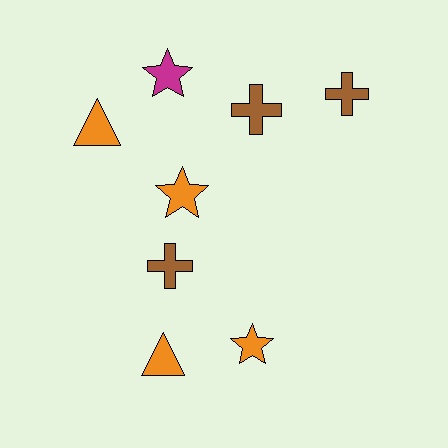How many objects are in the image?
There are 8 objects.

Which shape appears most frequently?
Star, with 3 objects.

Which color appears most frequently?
Orange, with 4 objects.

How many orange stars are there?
There are 2 orange stars.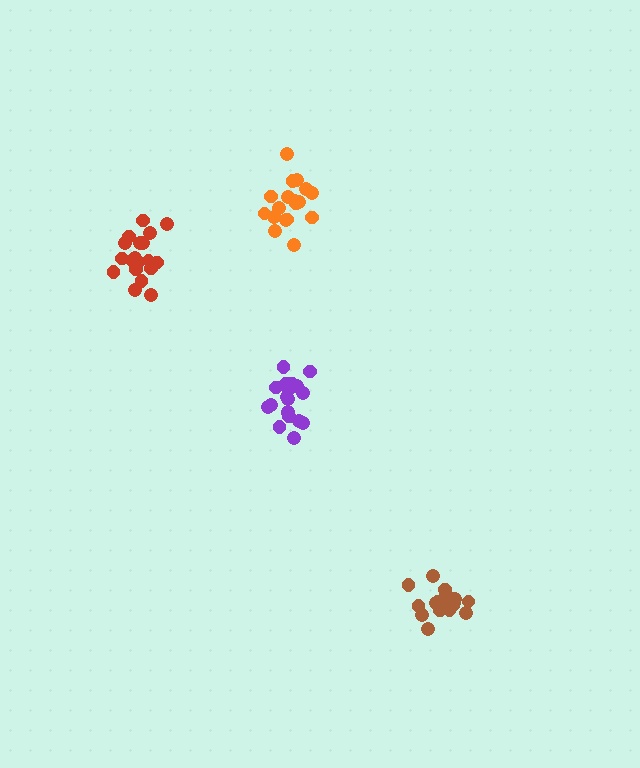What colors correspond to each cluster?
The clusters are colored: brown, orange, purple, red.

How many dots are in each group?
Group 1: 18 dots, Group 2: 18 dots, Group 3: 19 dots, Group 4: 20 dots (75 total).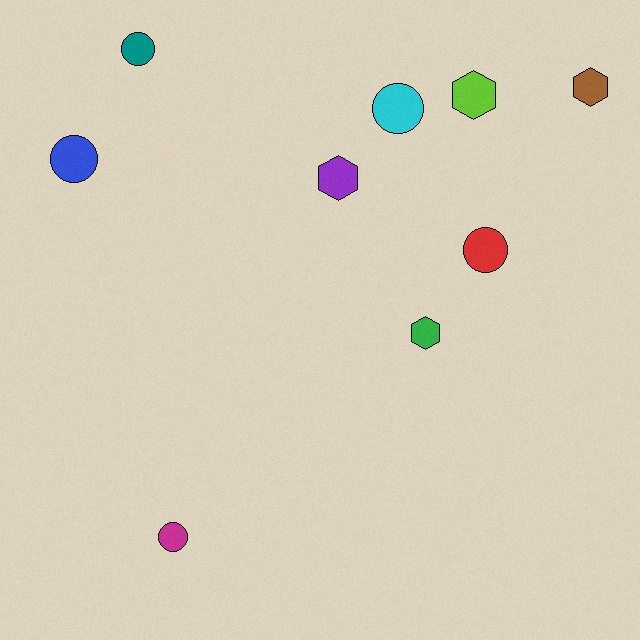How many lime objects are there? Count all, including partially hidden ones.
There is 1 lime object.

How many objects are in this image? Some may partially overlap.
There are 9 objects.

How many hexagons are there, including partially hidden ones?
There are 4 hexagons.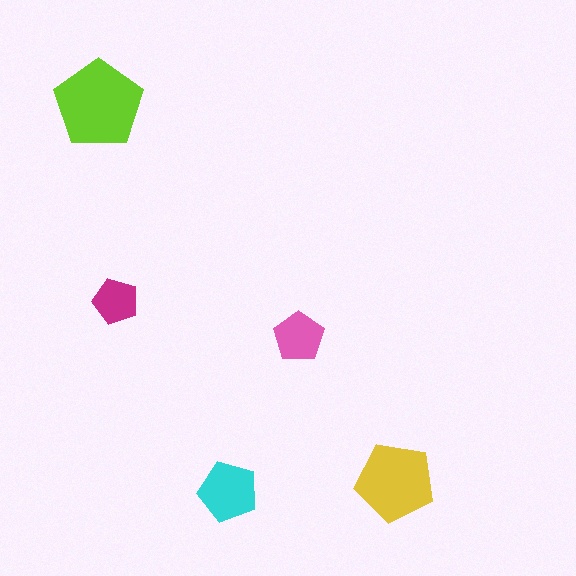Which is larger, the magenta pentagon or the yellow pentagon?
The yellow one.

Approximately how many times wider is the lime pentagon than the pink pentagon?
About 1.5 times wider.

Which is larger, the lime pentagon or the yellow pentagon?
The lime one.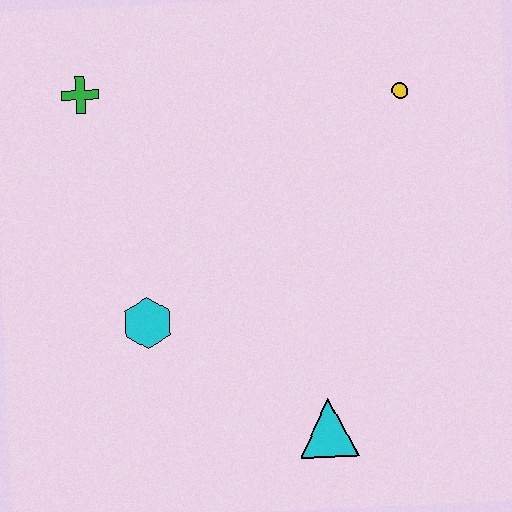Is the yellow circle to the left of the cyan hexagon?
No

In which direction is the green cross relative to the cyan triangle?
The green cross is above the cyan triangle.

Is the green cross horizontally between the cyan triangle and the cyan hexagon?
No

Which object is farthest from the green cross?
The cyan triangle is farthest from the green cross.